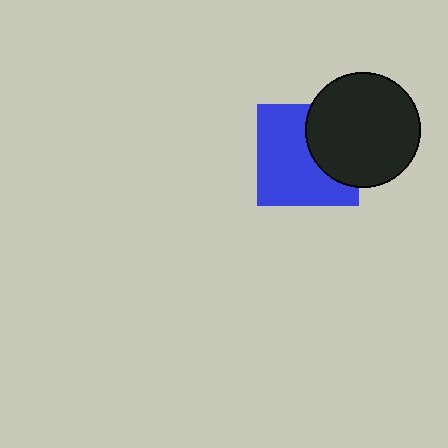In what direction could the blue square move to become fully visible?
The blue square could move left. That would shift it out from behind the black circle entirely.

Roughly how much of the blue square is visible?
About half of it is visible (roughly 63%).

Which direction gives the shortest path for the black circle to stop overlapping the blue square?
Moving right gives the shortest separation.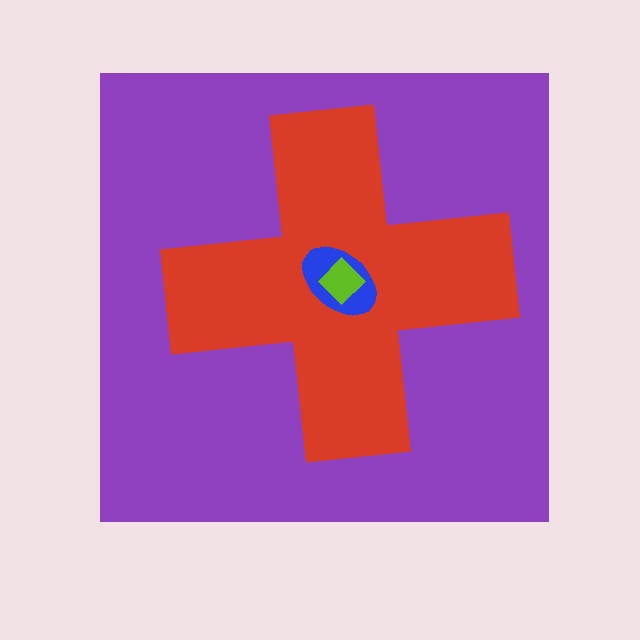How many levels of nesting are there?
4.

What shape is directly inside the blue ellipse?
The lime diamond.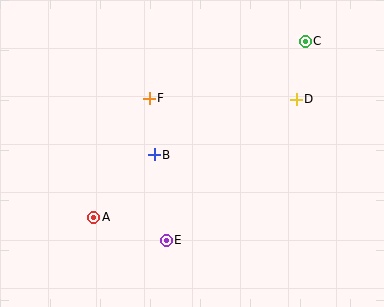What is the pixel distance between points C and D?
The distance between C and D is 59 pixels.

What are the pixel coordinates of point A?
Point A is at (94, 217).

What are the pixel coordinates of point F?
Point F is at (149, 98).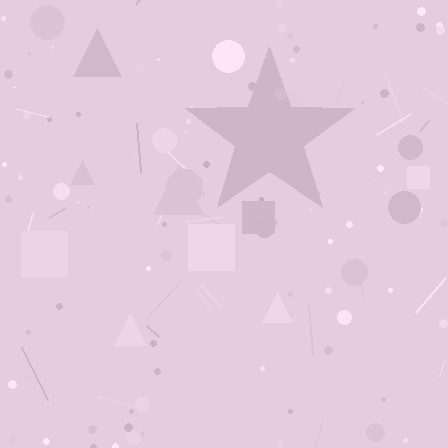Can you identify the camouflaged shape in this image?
The camouflaged shape is a star.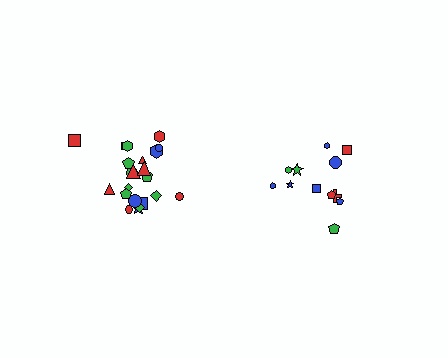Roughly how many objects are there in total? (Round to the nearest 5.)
Roughly 35 objects in total.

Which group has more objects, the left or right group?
The left group.